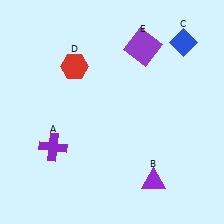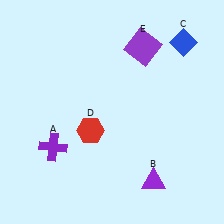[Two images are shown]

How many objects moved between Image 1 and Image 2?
1 object moved between the two images.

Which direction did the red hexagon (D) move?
The red hexagon (D) moved down.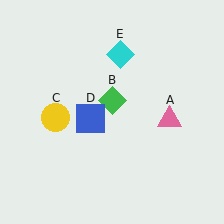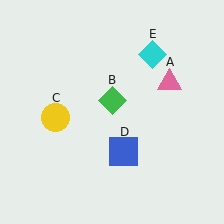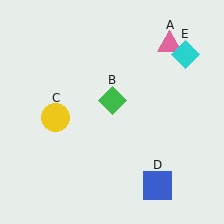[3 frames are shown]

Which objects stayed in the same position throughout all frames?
Green diamond (object B) and yellow circle (object C) remained stationary.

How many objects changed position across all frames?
3 objects changed position: pink triangle (object A), blue square (object D), cyan diamond (object E).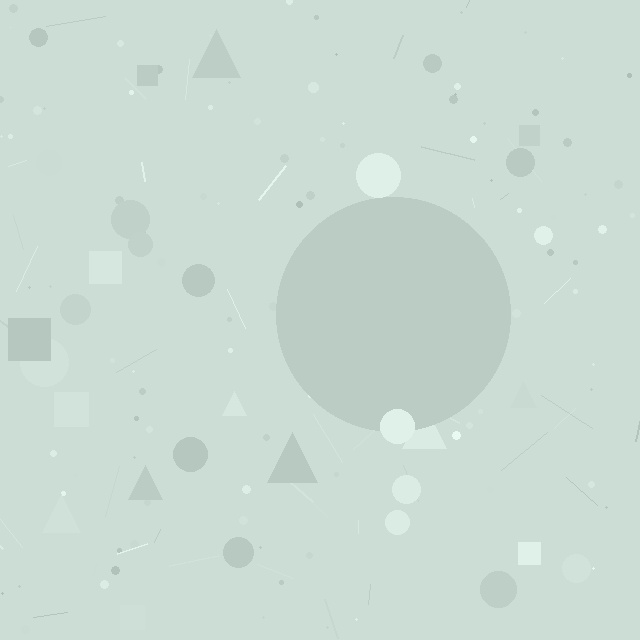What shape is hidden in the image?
A circle is hidden in the image.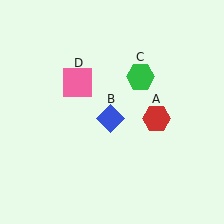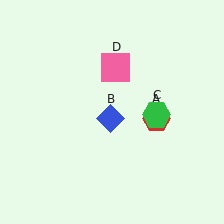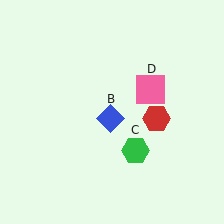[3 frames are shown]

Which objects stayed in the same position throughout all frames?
Red hexagon (object A) and blue diamond (object B) remained stationary.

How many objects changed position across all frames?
2 objects changed position: green hexagon (object C), pink square (object D).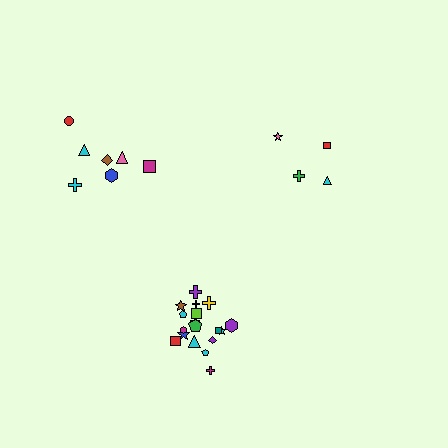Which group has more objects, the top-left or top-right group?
The top-left group.